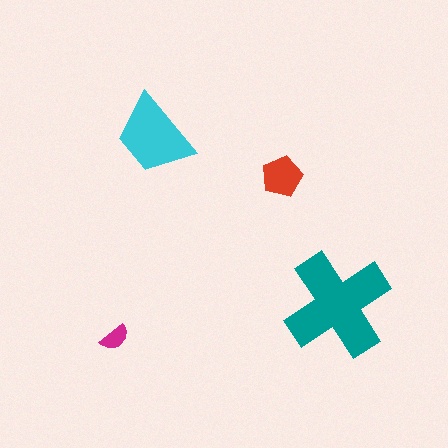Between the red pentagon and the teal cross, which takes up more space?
The teal cross.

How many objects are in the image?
There are 4 objects in the image.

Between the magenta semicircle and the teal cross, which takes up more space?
The teal cross.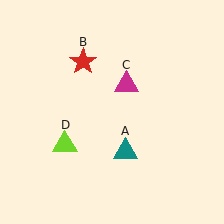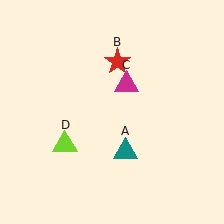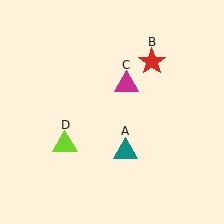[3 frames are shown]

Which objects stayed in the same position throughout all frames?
Teal triangle (object A) and magenta triangle (object C) and lime triangle (object D) remained stationary.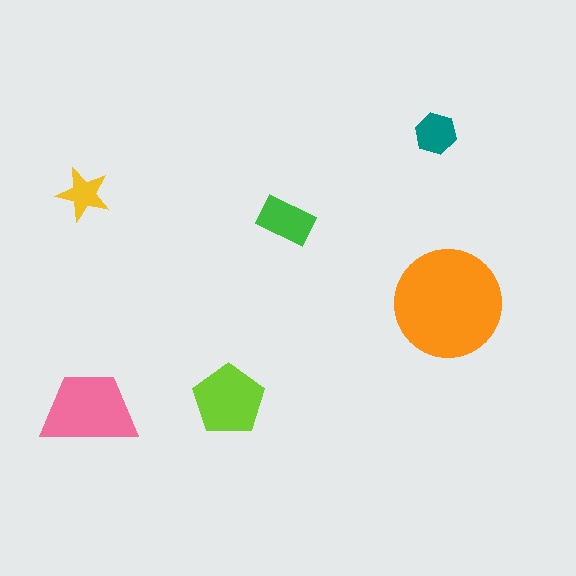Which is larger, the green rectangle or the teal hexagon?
The green rectangle.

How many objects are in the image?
There are 6 objects in the image.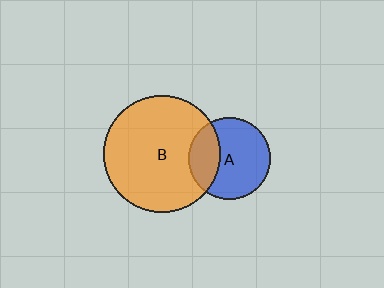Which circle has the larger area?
Circle B (orange).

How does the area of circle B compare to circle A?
Approximately 2.0 times.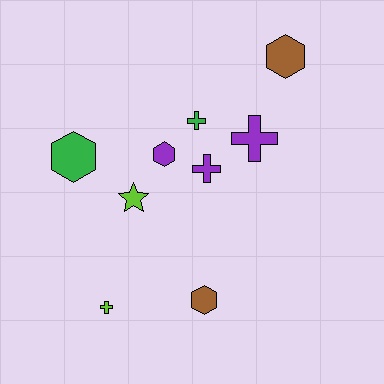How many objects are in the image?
There are 9 objects.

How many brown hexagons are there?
There are 2 brown hexagons.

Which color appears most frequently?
Purple, with 3 objects.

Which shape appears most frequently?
Hexagon, with 4 objects.